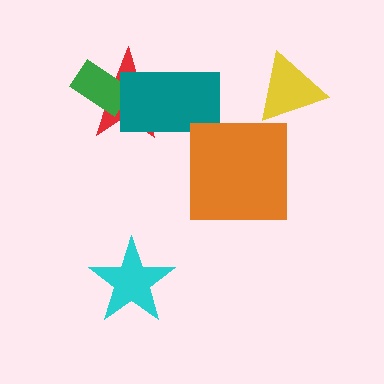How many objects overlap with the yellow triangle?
0 objects overlap with the yellow triangle.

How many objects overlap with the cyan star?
0 objects overlap with the cyan star.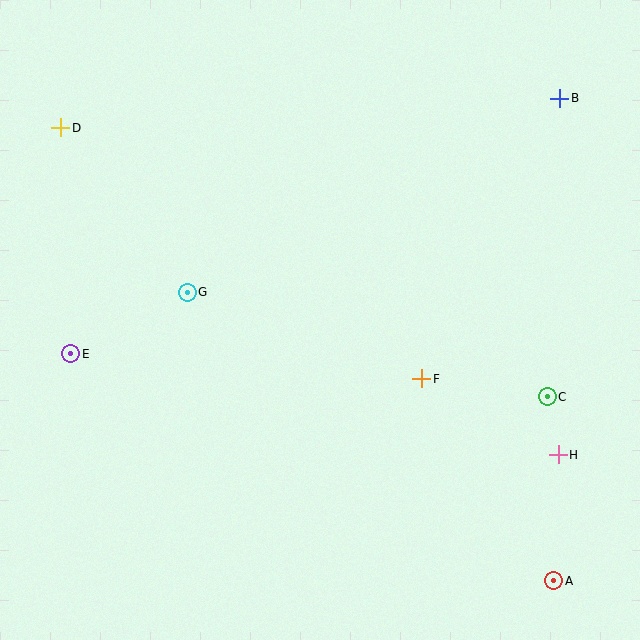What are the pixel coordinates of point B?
Point B is at (560, 98).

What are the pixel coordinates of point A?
Point A is at (554, 581).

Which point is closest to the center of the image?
Point F at (422, 379) is closest to the center.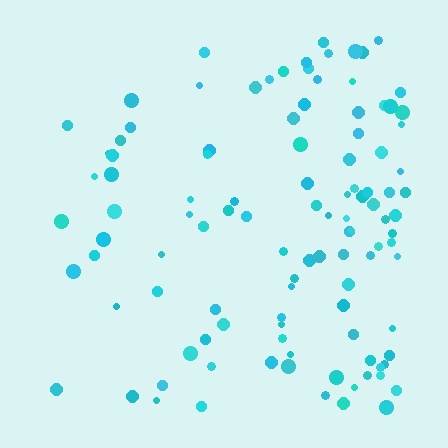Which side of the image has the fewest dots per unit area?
The left.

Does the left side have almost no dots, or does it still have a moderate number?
Still a moderate number, just noticeably fewer than the right.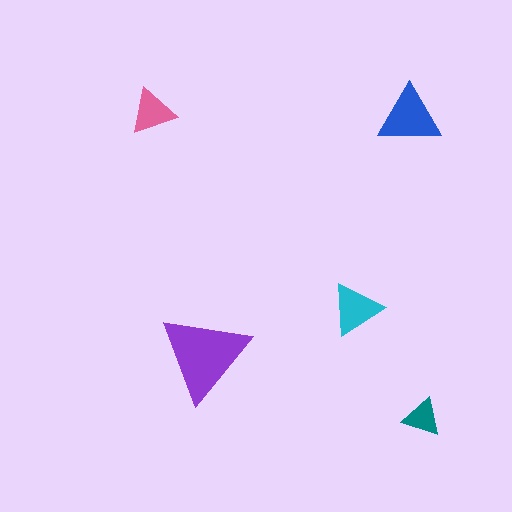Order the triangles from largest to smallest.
the purple one, the blue one, the cyan one, the pink one, the teal one.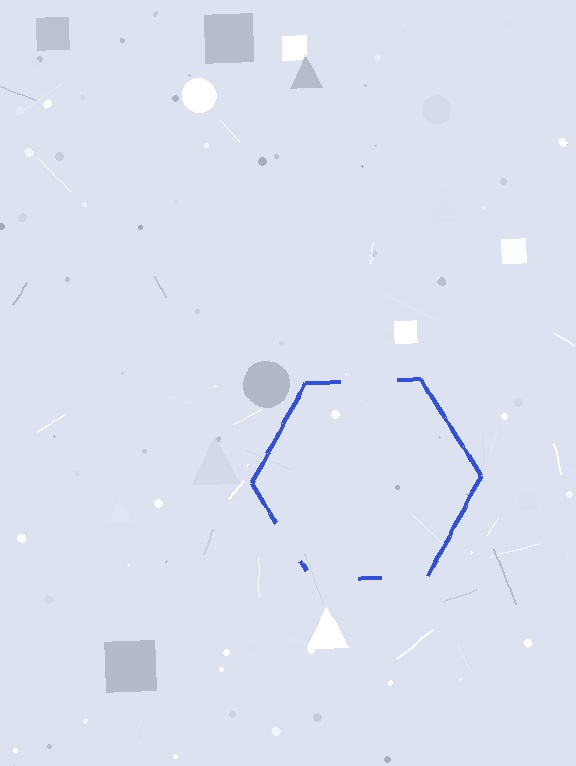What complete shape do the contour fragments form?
The contour fragments form a hexagon.